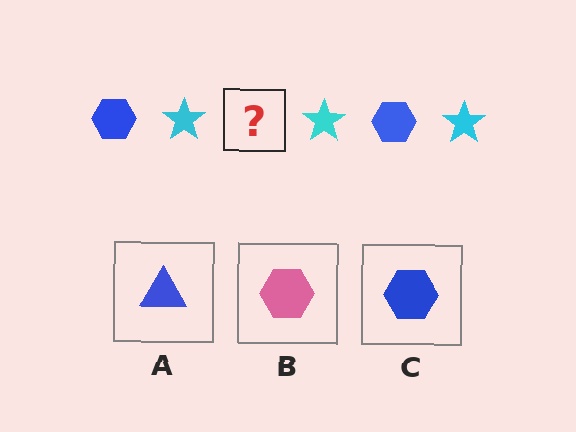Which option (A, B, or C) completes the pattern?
C.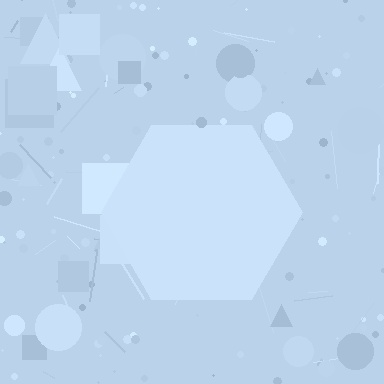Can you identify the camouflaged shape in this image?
The camouflaged shape is a hexagon.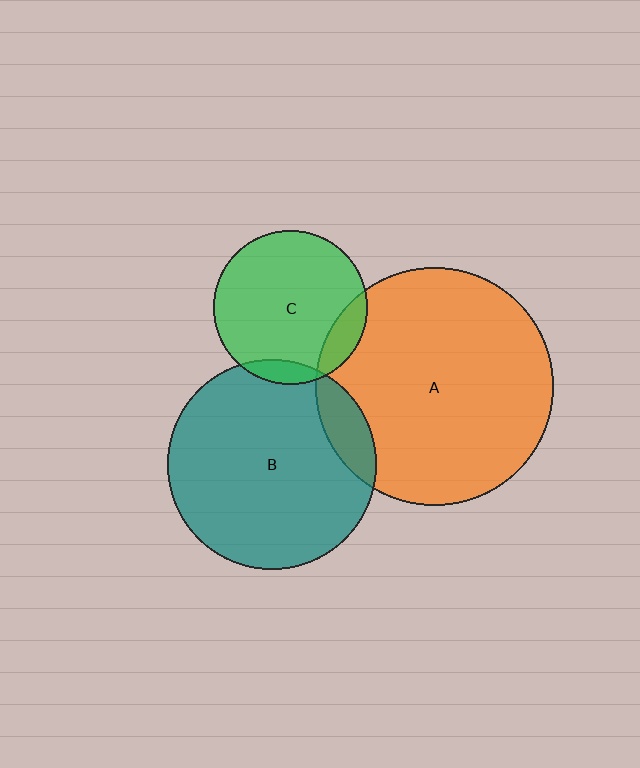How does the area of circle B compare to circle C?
Approximately 1.9 times.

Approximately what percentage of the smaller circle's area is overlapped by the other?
Approximately 10%.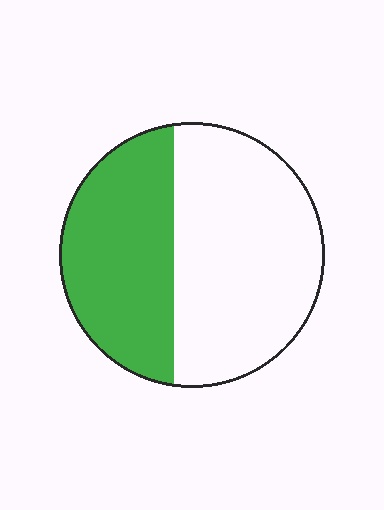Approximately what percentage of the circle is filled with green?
Approximately 40%.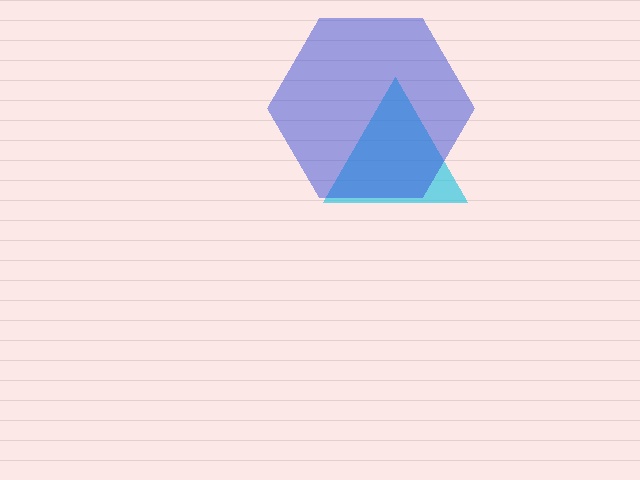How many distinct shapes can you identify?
There are 2 distinct shapes: a cyan triangle, a blue hexagon.